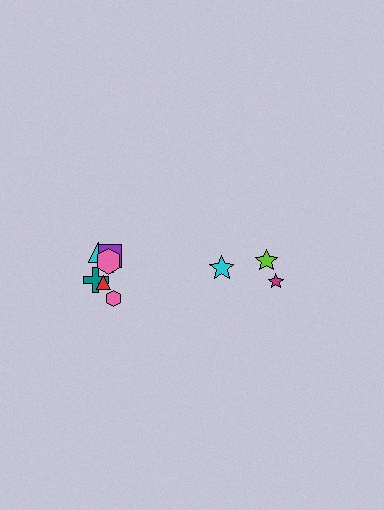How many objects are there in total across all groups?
There are 10 objects.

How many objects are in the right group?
There are 3 objects.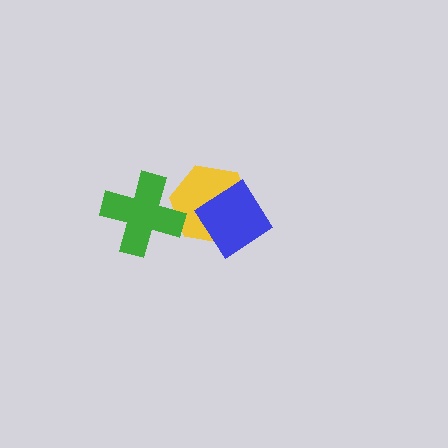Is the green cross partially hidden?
No, no other shape covers it.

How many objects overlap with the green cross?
1 object overlaps with the green cross.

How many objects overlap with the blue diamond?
1 object overlaps with the blue diamond.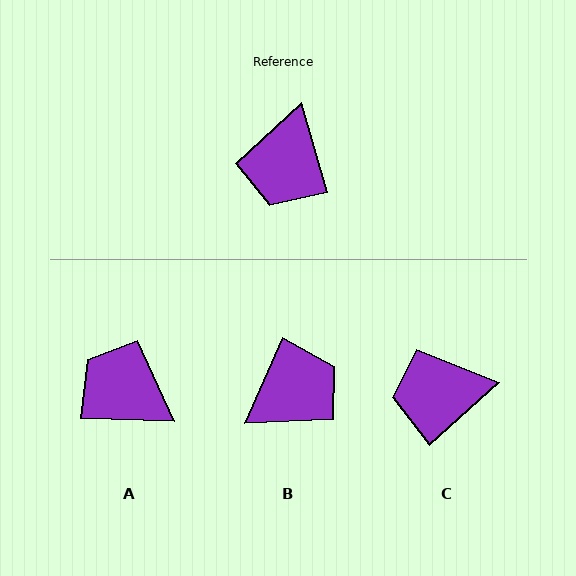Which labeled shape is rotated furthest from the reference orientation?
B, about 140 degrees away.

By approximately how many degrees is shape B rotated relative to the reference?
Approximately 140 degrees counter-clockwise.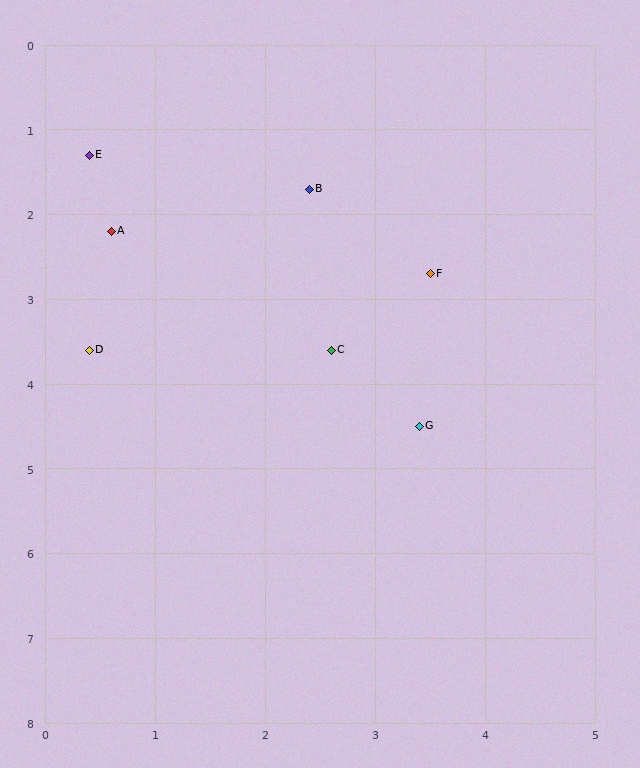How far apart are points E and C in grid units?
Points E and C are about 3.2 grid units apart.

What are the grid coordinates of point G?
Point G is at approximately (3.4, 4.5).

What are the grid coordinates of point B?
Point B is at approximately (2.4, 1.7).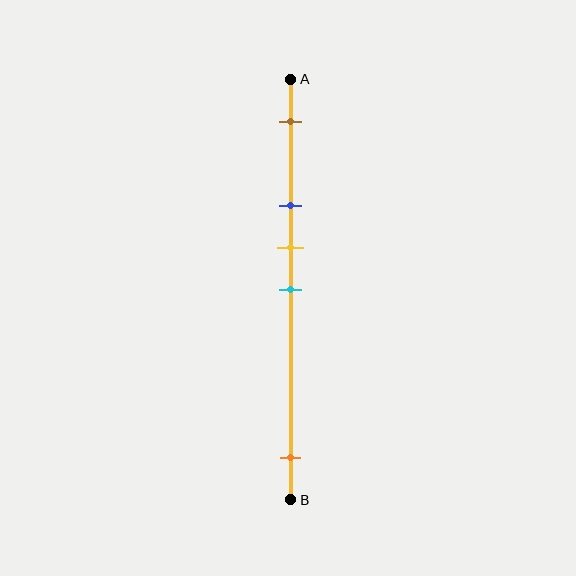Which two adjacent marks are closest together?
The yellow and cyan marks are the closest adjacent pair.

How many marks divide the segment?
There are 5 marks dividing the segment.